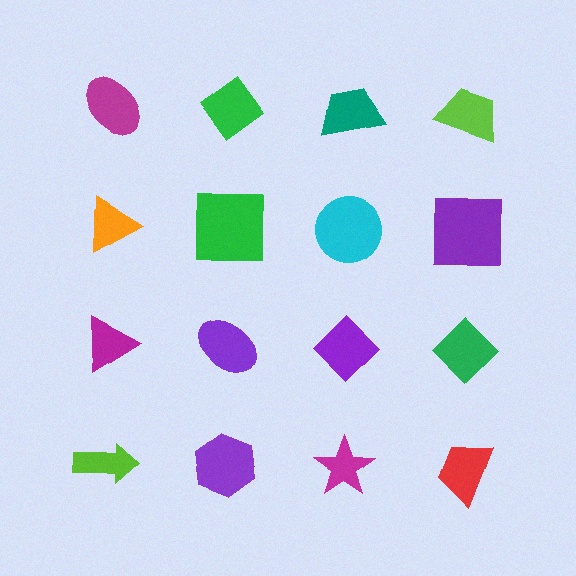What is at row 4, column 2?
A purple hexagon.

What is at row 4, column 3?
A magenta star.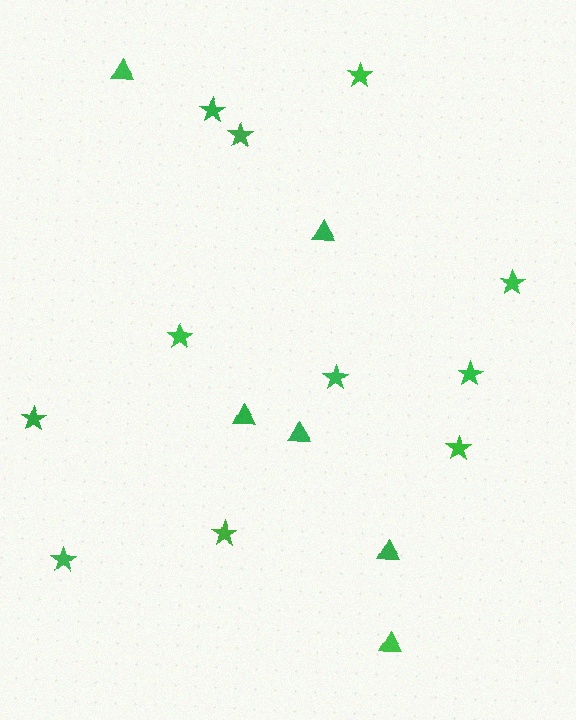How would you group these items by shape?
There are 2 groups: one group of triangles (6) and one group of stars (11).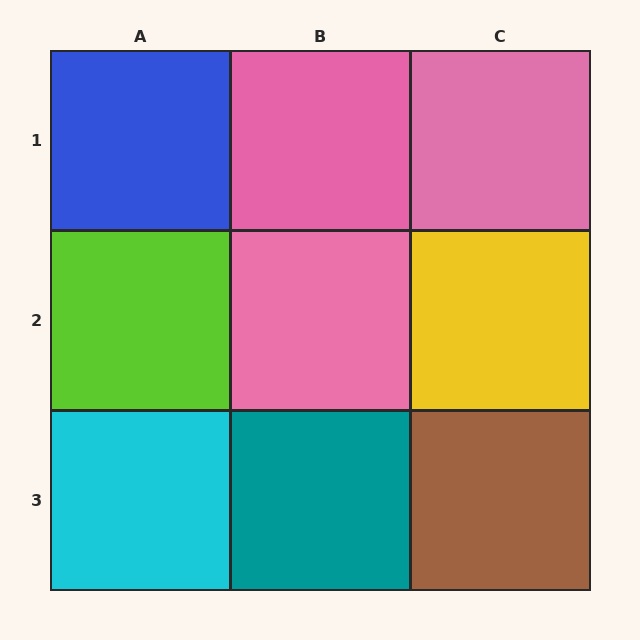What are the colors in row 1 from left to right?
Blue, pink, pink.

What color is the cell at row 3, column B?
Teal.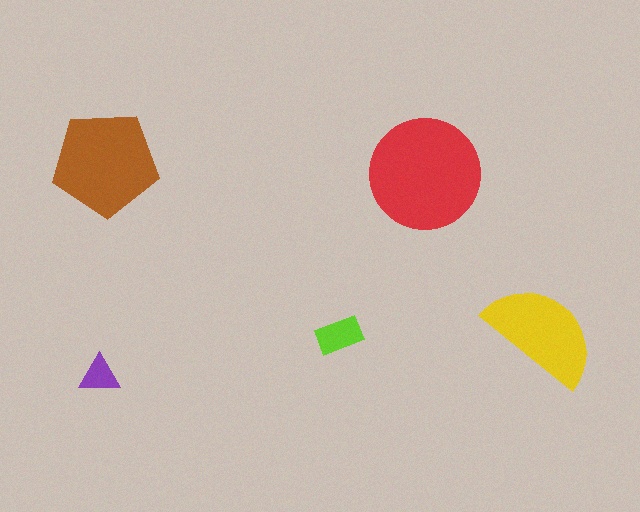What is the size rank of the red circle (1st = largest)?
1st.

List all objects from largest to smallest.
The red circle, the brown pentagon, the yellow semicircle, the lime rectangle, the purple triangle.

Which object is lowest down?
The purple triangle is bottommost.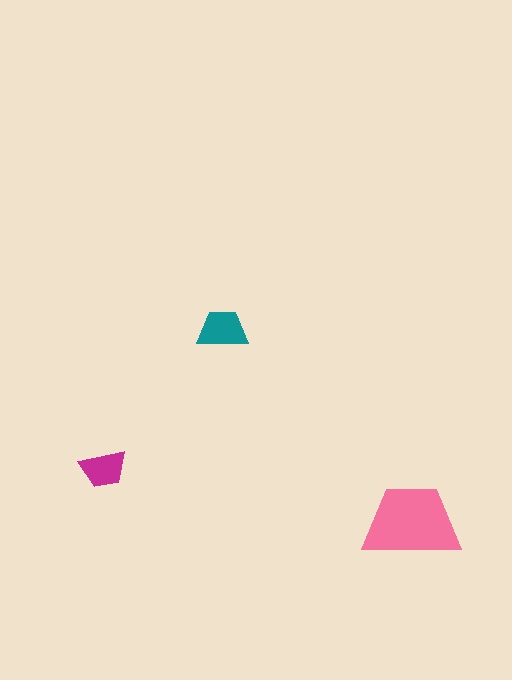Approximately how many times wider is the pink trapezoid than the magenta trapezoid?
About 2 times wider.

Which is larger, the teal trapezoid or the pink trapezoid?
The pink one.